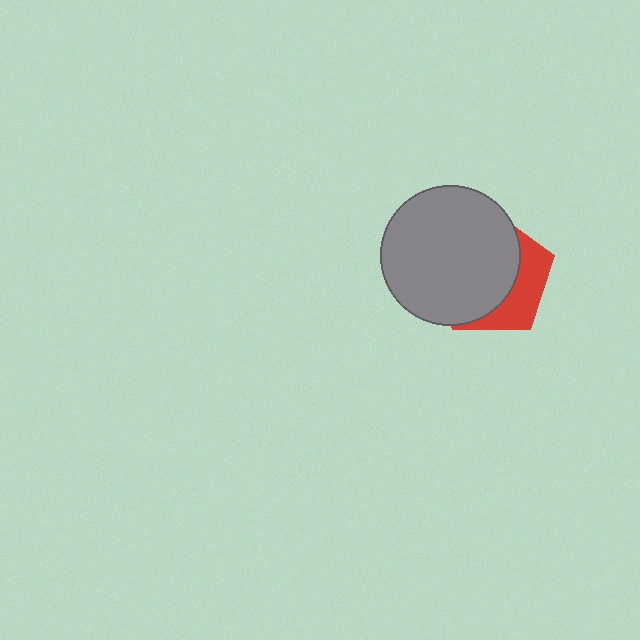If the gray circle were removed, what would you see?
You would see the complete red pentagon.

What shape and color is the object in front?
The object in front is a gray circle.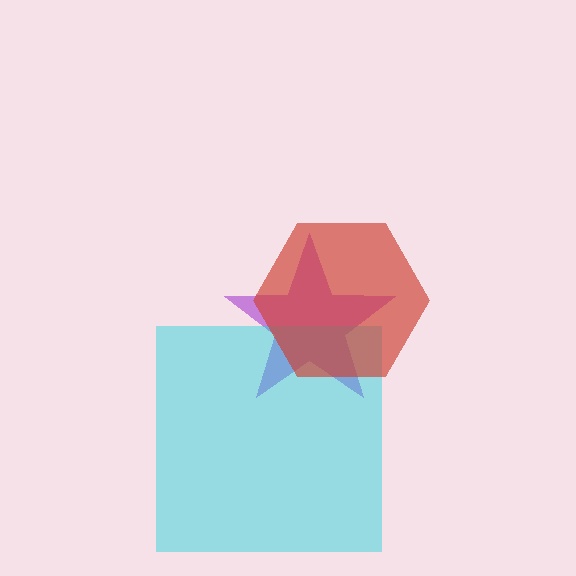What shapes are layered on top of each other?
The layered shapes are: a purple star, a cyan square, a red hexagon.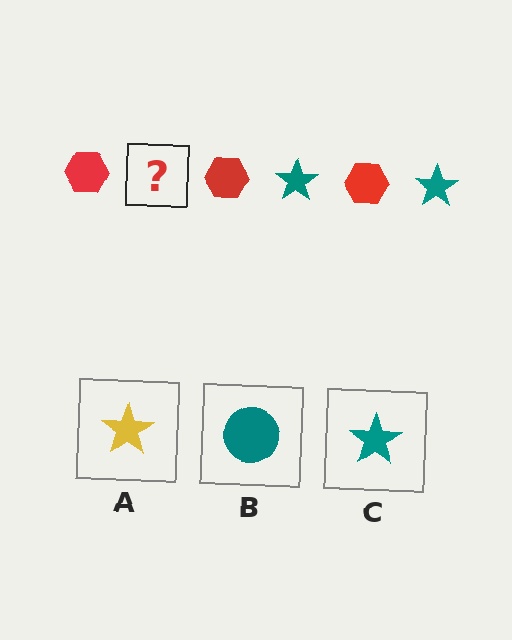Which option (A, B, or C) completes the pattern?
C.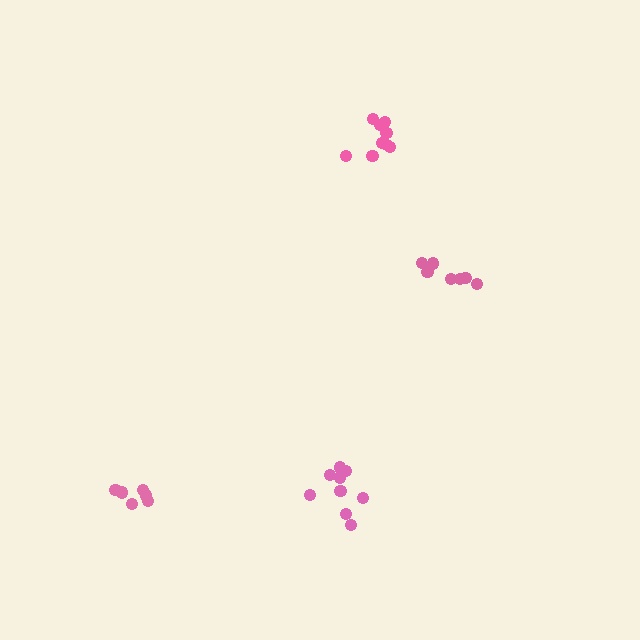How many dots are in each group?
Group 1: 7 dots, Group 2: 9 dots, Group 3: 9 dots, Group 4: 6 dots (31 total).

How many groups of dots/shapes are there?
There are 4 groups.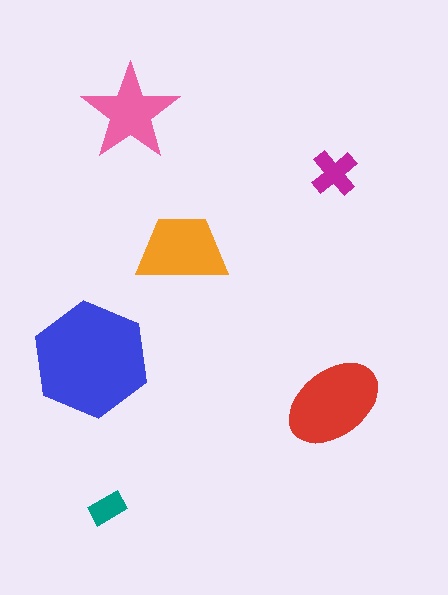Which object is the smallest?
The teal rectangle.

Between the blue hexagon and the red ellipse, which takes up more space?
The blue hexagon.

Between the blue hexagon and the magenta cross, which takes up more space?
The blue hexagon.